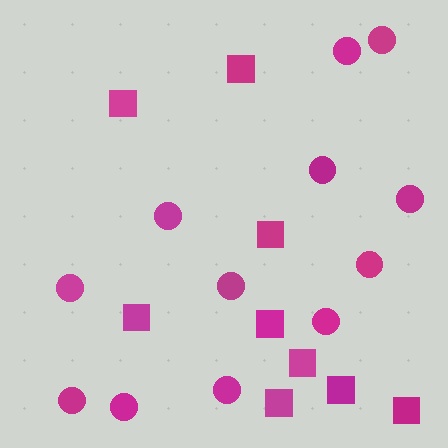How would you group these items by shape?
There are 2 groups: one group of squares (9) and one group of circles (12).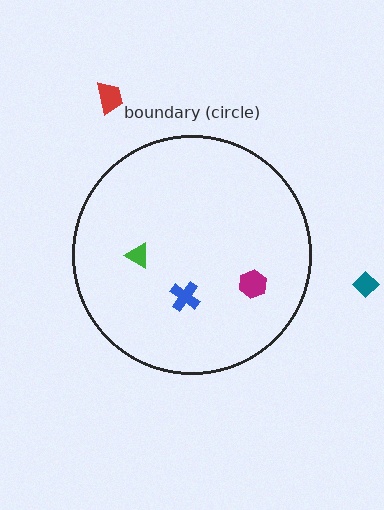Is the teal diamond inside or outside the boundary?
Outside.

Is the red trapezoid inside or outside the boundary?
Outside.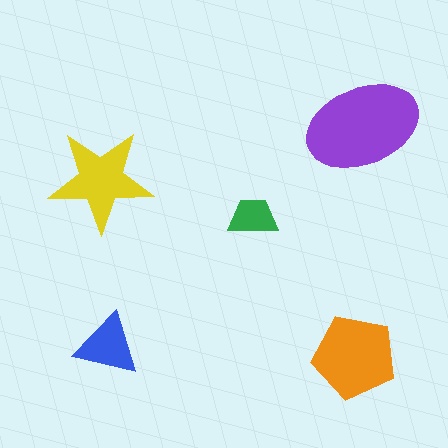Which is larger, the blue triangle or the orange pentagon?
The orange pentagon.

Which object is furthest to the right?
The purple ellipse is rightmost.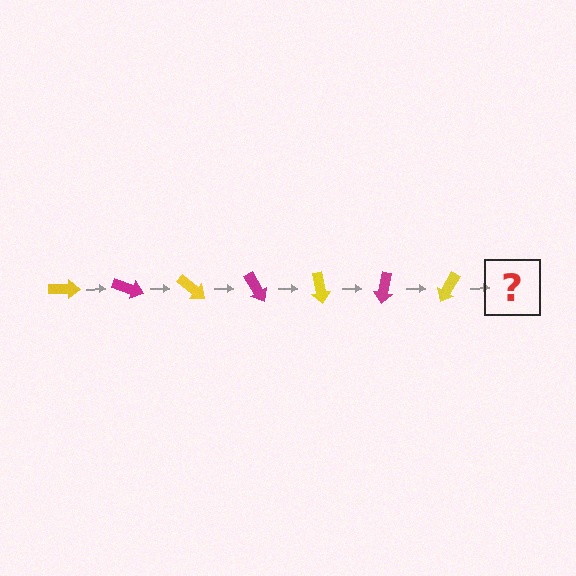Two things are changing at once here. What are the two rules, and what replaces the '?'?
The two rules are that it rotates 20 degrees each step and the color cycles through yellow and magenta. The '?' should be a magenta arrow, rotated 140 degrees from the start.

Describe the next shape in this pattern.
It should be a magenta arrow, rotated 140 degrees from the start.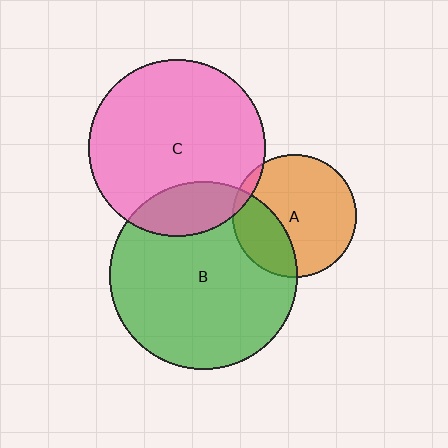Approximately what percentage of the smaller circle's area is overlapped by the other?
Approximately 5%.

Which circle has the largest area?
Circle B (green).